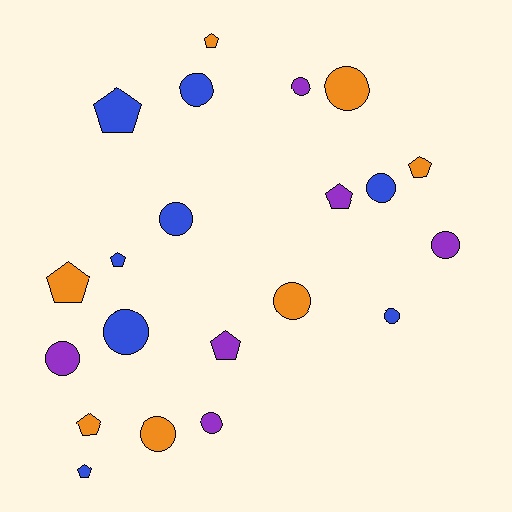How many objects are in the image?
There are 21 objects.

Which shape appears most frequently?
Circle, with 12 objects.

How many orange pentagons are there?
There are 4 orange pentagons.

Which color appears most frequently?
Blue, with 8 objects.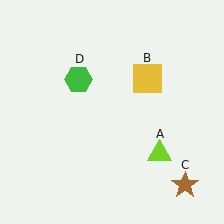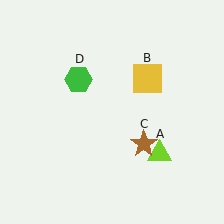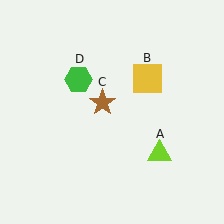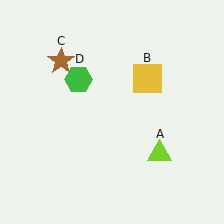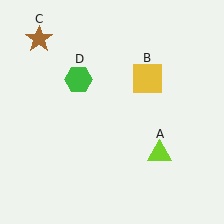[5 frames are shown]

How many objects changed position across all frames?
1 object changed position: brown star (object C).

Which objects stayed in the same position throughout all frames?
Lime triangle (object A) and yellow square (object B) and green hexagon (object D) remained stationary.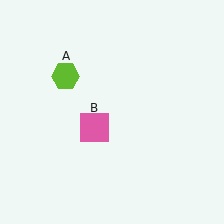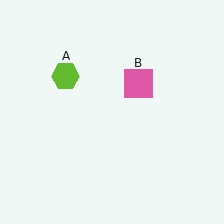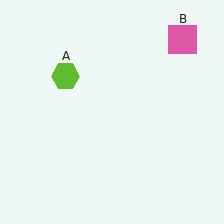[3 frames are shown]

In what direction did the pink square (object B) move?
The pink square (object B) moved up and to the right.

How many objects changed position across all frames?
1 object changed position: pink square (object B).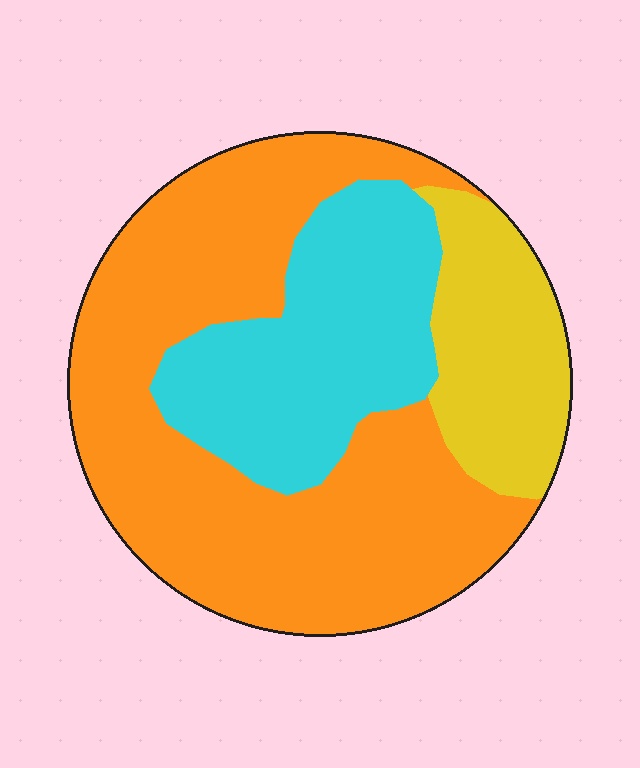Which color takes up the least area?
Yellow, at roughly 15%.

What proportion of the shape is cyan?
Cyan takes up about one quarter (1/4) of the shape.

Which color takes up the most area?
Orange, at roughly 55%.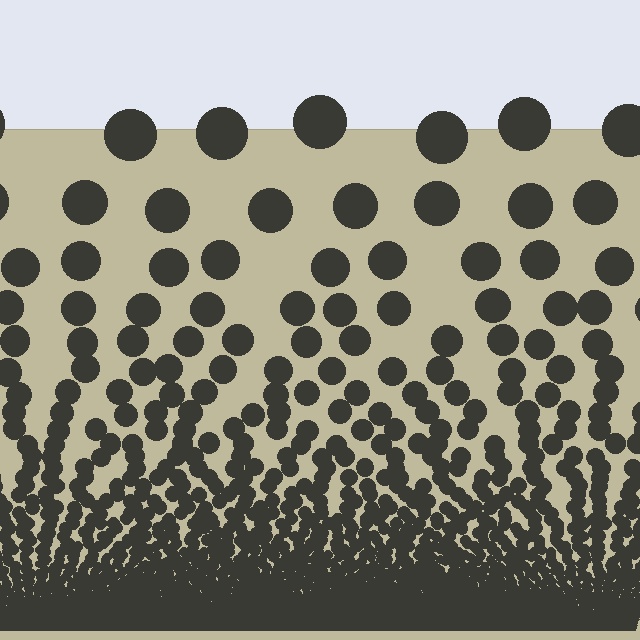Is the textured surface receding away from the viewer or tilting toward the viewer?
The surface appears to tilt toward the viewer. Texture elements get larger and sparser toward the top.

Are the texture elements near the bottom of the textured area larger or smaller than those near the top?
Smaller. The gradient is inverted — elements near the bottom are smaller and denser.